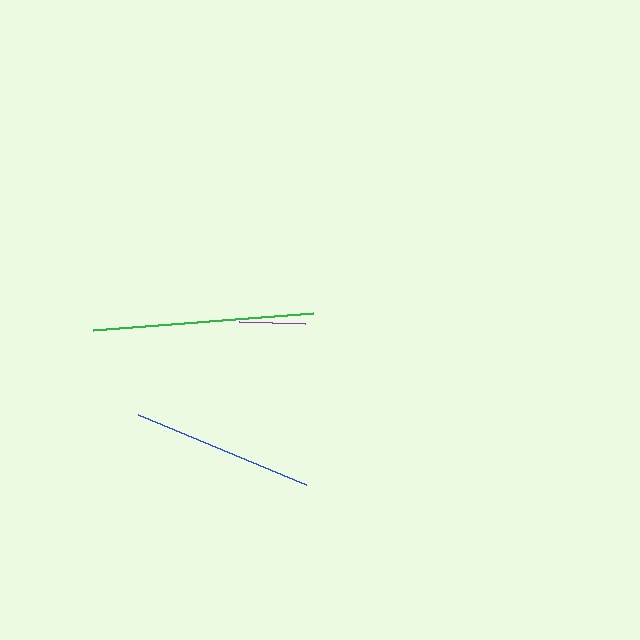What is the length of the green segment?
The green segment is approximately 221 pixels long.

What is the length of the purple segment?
The purple segment is approximately 66 pixels long.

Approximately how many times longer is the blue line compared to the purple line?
The blue line is approximately 2.8 times the length of the purple line.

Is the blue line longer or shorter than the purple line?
The blue line is longer than the purple line.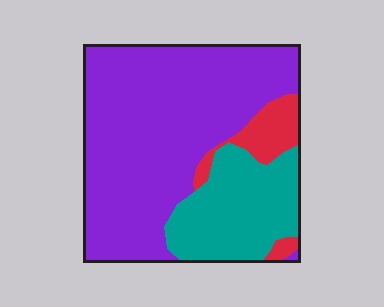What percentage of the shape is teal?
Teal covers 25% of the shape.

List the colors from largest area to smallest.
From largest to smallest: purple, teal, red.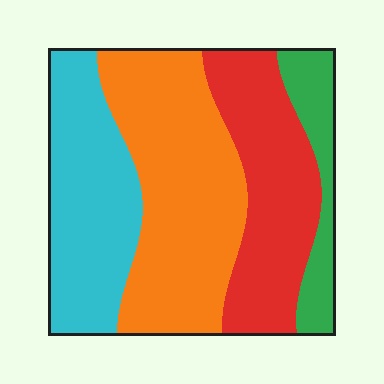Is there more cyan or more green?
Cyan.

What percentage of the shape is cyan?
Cyan takes up about one quarter (1/4) of the shape.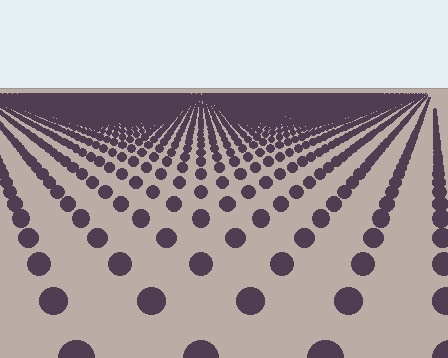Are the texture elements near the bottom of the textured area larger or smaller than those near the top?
Larger. Near the bottom, elements are closer to the viewer and appear at a bigger on-screen size.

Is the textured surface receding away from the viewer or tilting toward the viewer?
The surface is receding away from the viewer. Texture elements get smaller and denser toward the top.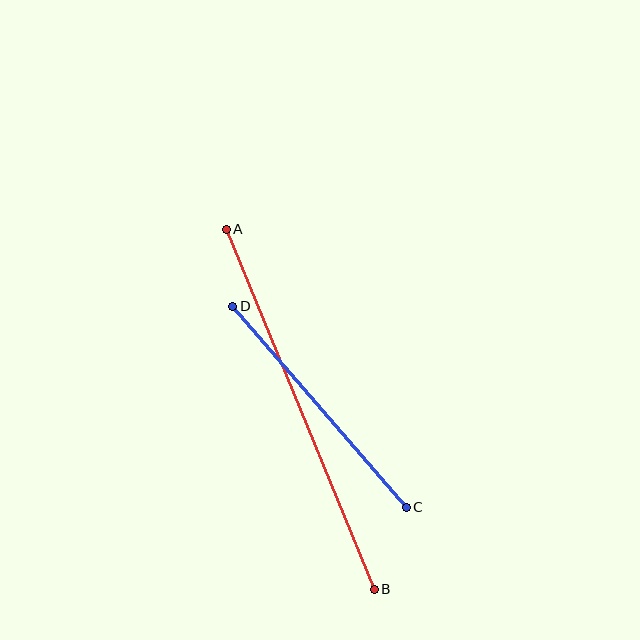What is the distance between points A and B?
The distance is approximately 390 pixels.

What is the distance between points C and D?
The distance is approximately 266 pixels.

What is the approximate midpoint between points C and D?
The midpoint is at approximately (320, 407) pixels.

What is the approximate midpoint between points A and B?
The midpoint is at approximately (300, 409) pixels.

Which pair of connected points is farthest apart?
Points A and B are farthest apart.